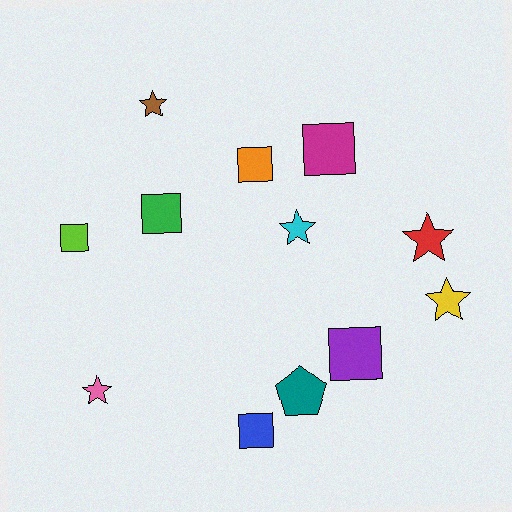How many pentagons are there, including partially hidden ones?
There is 1 pentagon.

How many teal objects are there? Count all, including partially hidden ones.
There is 1 teal object.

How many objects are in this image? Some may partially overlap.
There are 12 objects.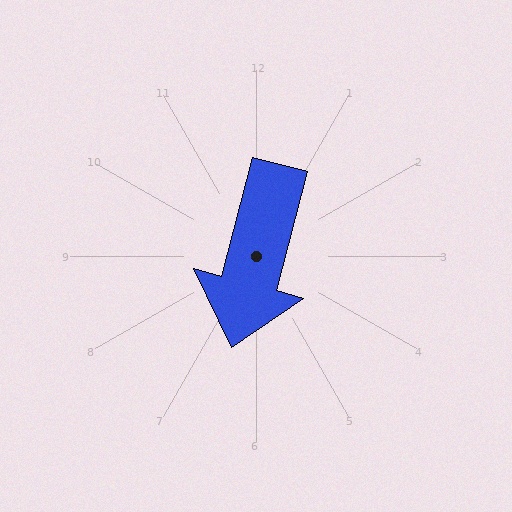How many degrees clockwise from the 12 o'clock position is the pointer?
Approximately 195 degrees.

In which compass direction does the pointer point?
South.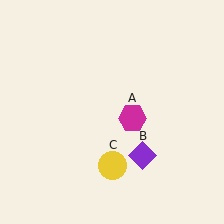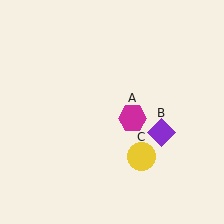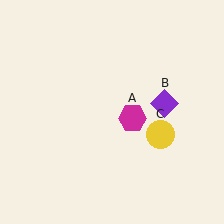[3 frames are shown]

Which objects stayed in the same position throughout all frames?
Magenta hexagon (object A) remained stationary.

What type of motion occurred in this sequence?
The purple diamond (object B), yellow circle (object C) rotated counterclockwise around the center of the scene.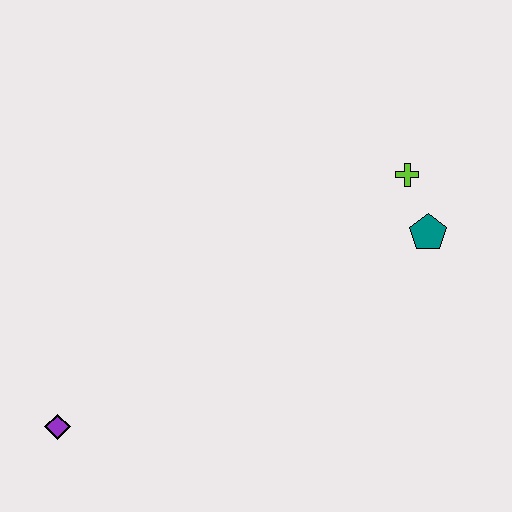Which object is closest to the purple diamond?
The teal pentagon is closest to the purple diamond.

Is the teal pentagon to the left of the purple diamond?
No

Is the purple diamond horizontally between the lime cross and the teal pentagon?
No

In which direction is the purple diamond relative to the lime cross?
The purple diamond is to the left of the lime cross.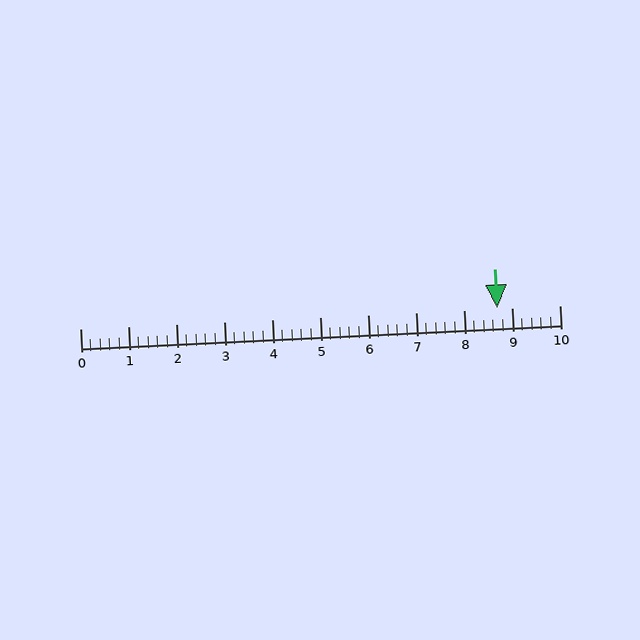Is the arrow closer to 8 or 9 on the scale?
The arrow is closer to 9.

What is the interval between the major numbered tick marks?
The major tick marks are spaced 1 units apart.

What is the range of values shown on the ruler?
The ruler shows values from 0 to 10.